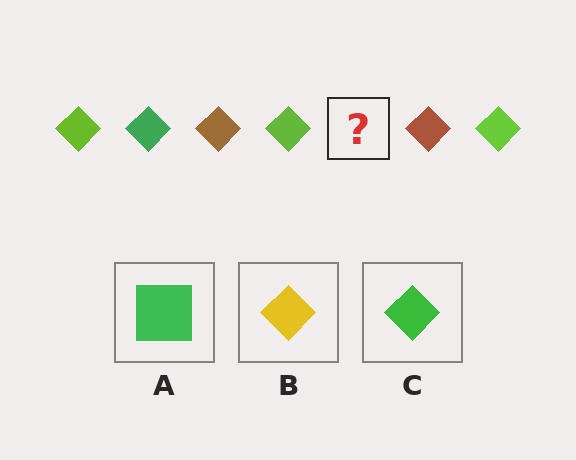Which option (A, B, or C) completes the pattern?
C.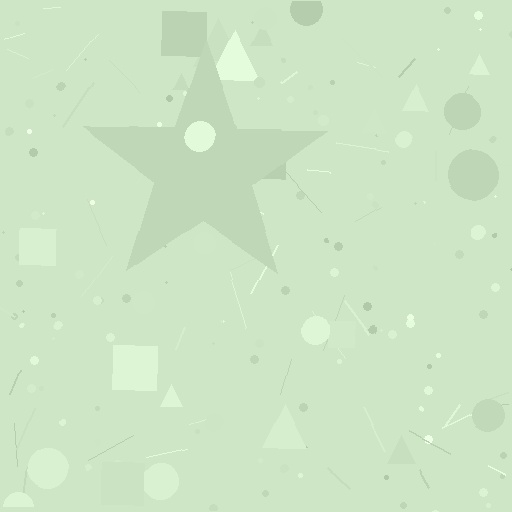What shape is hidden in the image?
A star is hidden in the image.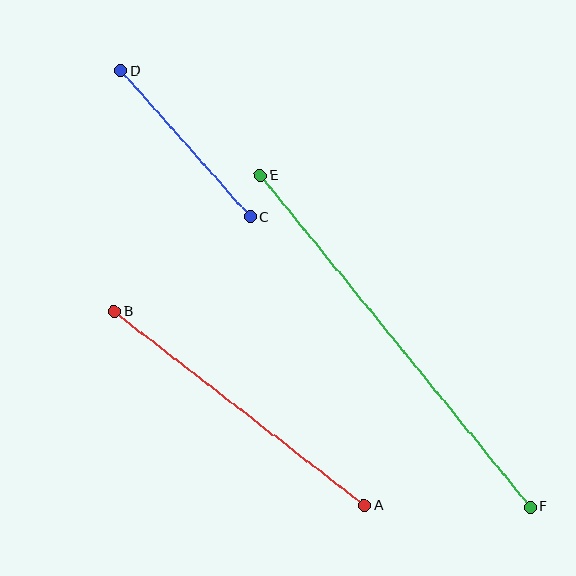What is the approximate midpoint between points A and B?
The midpoint is at approximately (240, 408) pixels.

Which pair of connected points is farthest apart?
Points E and F are farthest apart.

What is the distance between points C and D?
The distance is approximately 195 pixels.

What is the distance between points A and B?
The distance is approximately 316 pixels.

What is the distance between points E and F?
The distance is approximately 428 pixels.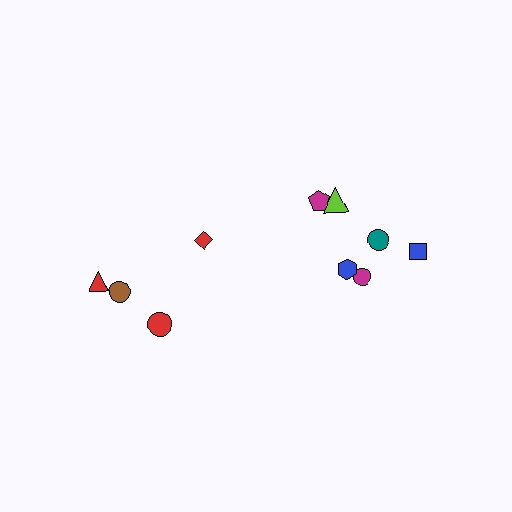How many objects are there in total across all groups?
There are 10 objects.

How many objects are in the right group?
There are 6 objects.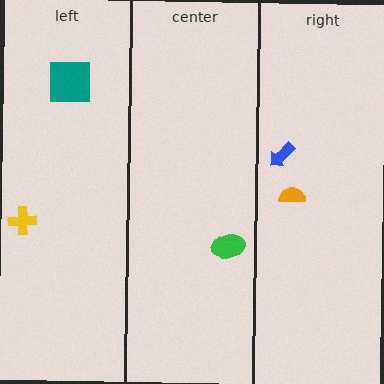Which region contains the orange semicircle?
The right region.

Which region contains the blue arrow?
The right region.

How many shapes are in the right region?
2.